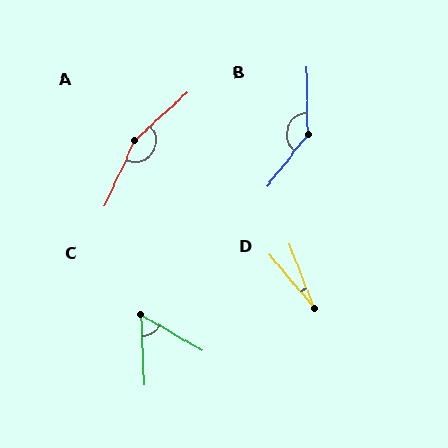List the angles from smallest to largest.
D (19°), C (57°), B (141°), A (156°).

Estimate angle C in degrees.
Approximately 57 degrees.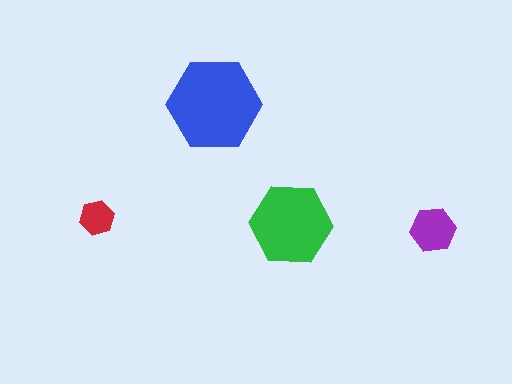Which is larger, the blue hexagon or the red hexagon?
The blue one.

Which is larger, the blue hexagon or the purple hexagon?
The blue one.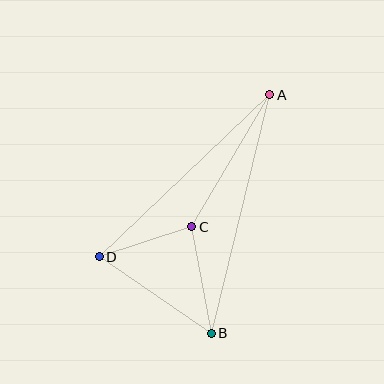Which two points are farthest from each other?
Points A and B are farthest from each other.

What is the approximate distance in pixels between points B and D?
The distance between B and D is approximately 136 pixels.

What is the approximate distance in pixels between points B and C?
The distance between B and C is approximately 108 pixels.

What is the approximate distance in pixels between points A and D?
The distance between A and D is approximately 235 pixels.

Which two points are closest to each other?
Points C and D are closest to each other.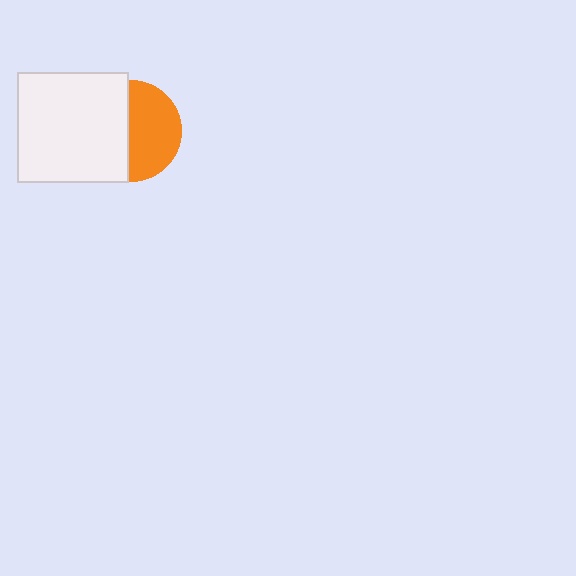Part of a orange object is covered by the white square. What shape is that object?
It is a circle.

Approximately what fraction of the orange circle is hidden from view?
Roughly 49% of the orange circle is hidden behind the white square.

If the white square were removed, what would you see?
You would see the complete orange circle.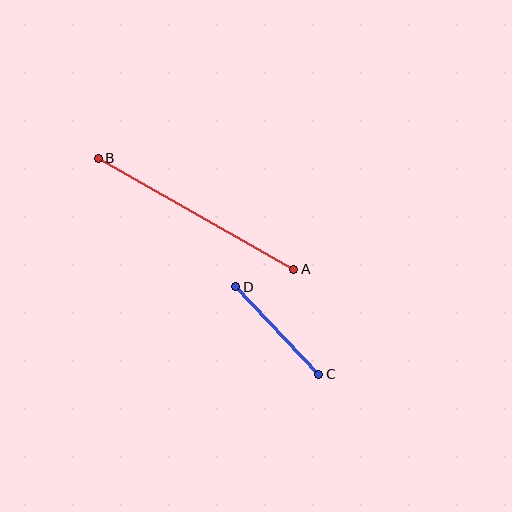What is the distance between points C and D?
The distance is approximately 121 pixels.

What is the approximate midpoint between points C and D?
The midpoint is at approximately (277, 331) pixels.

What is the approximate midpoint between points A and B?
The midpoint is at approximately (196, 214) pixels.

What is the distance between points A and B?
The distance is approximately 225 pixels.